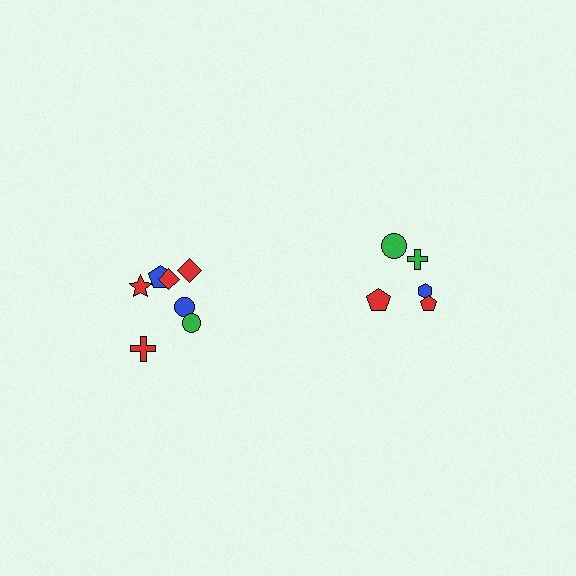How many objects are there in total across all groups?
There are 12 objects.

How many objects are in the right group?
There are 5 objects.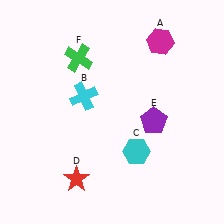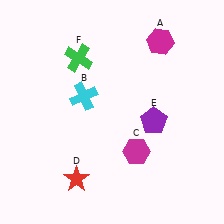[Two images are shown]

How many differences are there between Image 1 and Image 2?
There is 1 difference between the two images.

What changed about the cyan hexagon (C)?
In Image 1, C is cyan. In Image 2, it changed to magenta.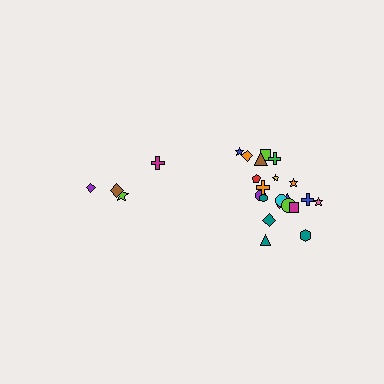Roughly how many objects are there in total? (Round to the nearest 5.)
Roughly 25 objects in total.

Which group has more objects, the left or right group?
The right group.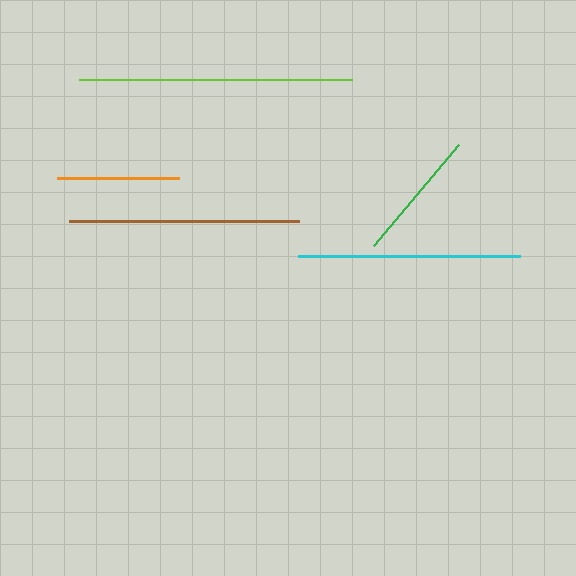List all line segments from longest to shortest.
From longest to shortest: lime, brown, cyan, green, orange.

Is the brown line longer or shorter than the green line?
The brown line is longer than the green line.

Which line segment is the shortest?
The orange line is the shortest at approximately 122 pixels.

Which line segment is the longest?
The lime line is the longest at approximately 273 pixels.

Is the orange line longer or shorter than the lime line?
The lime line is longer than the orange line.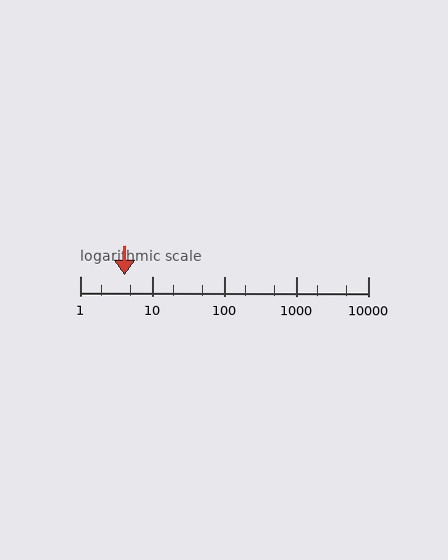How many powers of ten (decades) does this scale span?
The scale spans 4 decades, from 1 to 10000.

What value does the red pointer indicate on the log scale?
The pointer indicates approximately 4.1.